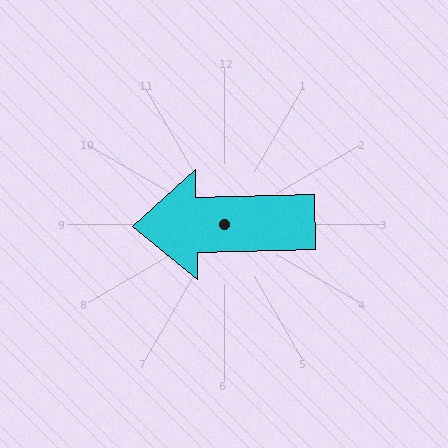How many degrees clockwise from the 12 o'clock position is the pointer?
Approximately 269 degrees.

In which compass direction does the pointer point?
West.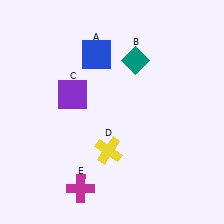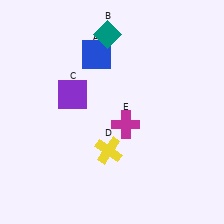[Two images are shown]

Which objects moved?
The objects that moved are: the teal diamond (B), the magenta cross (E).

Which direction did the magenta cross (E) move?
The magenta cross (E) moved up.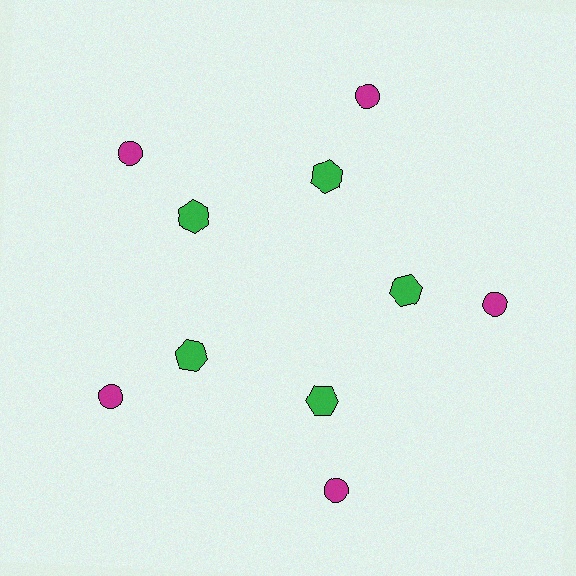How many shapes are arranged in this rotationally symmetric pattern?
There are 10 shapes, arranged in 5 groups of 2.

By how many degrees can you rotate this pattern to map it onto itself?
The pattern maps onto itself every 72 degrees of rotation.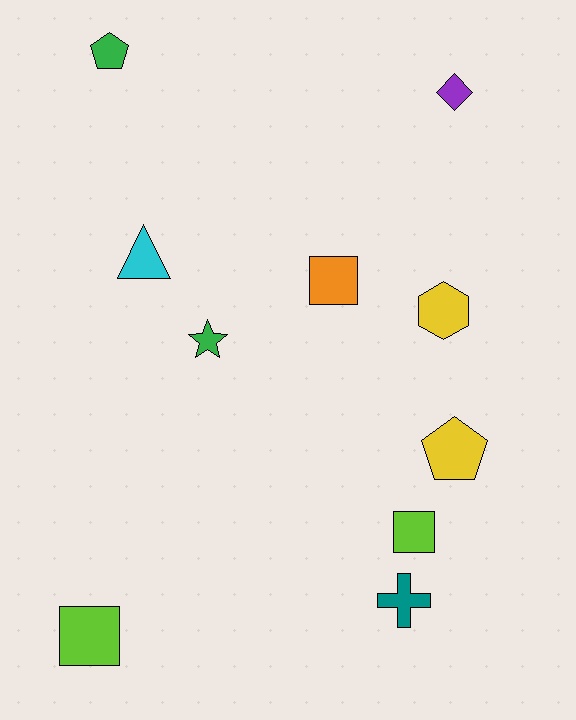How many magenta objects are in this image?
There are no magenta objects.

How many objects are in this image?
There are 10 objects.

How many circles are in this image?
There are no circles.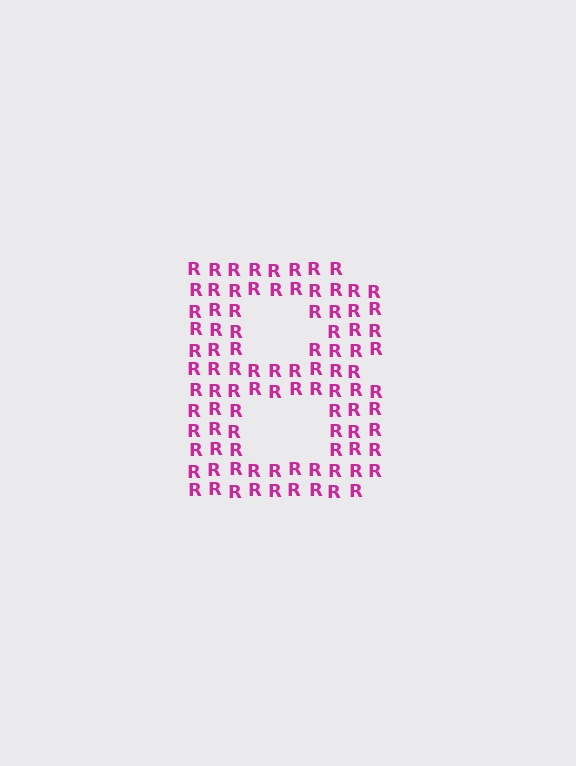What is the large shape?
The large shape is the letter B.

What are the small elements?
The small elements are letter R's.